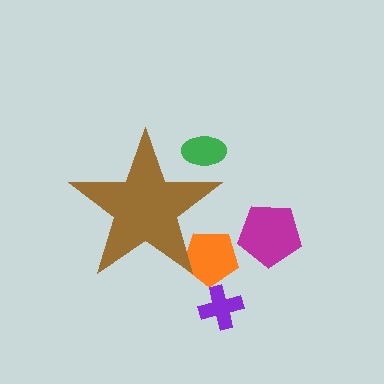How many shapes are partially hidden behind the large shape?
3 shapes are partially hidden.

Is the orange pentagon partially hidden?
Yes, the orange pentagon is partially hidden behind the brown star.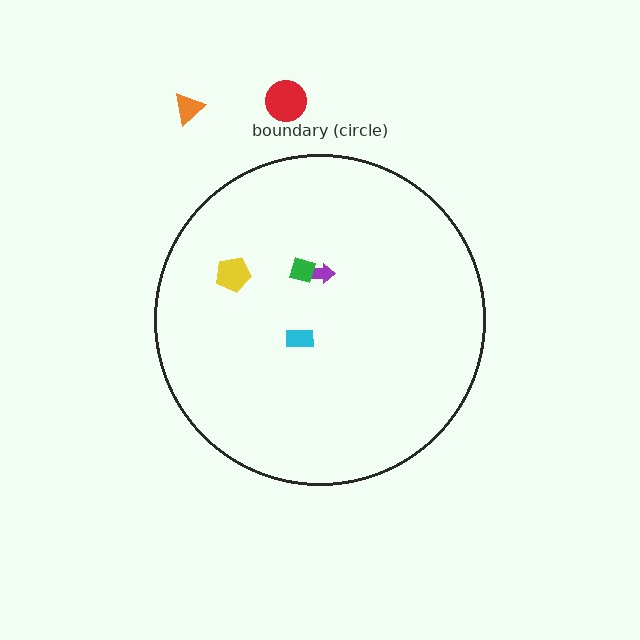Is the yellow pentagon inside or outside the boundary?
Inside.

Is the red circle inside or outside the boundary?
Outside.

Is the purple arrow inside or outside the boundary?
Inside.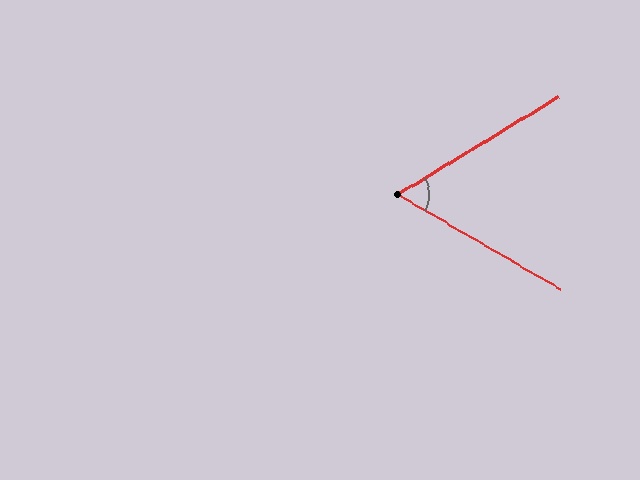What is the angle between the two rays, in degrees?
Approximately 61 degrees.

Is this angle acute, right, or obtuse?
It is acute.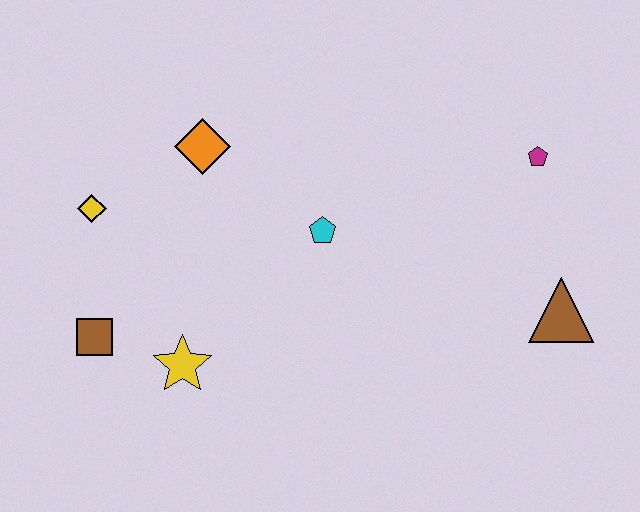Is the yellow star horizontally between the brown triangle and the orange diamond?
No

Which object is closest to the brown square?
The yellow star is closest to the brown square.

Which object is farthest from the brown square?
The magenta pentagon is farthest from the brown square.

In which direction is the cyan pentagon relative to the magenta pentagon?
The cyan pentagon is to the left of the magenta pentagon.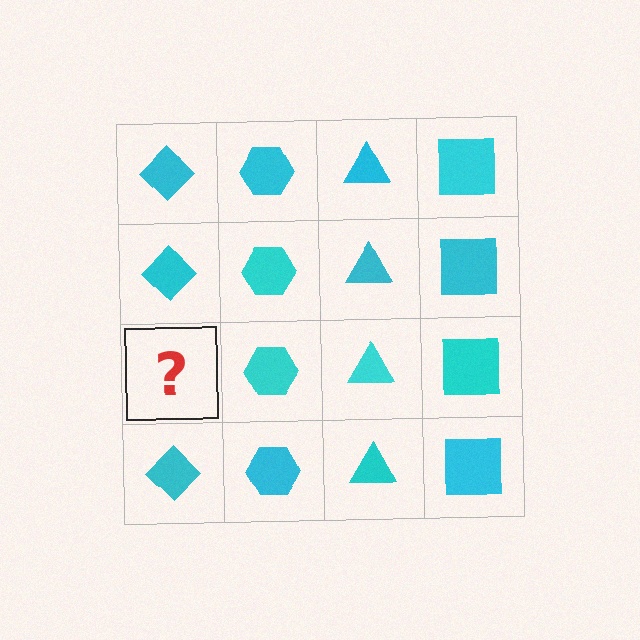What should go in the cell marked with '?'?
The missing cell should contain a cyan diamond.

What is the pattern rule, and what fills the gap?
The rule is that each column has a consistent shape. The gap should be filled with a cyan diamond.